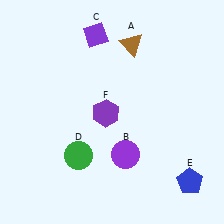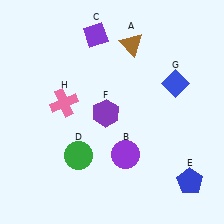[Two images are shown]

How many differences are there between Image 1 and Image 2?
There are 2 differences between the two images.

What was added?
A blue diamond (G), a pink cross (H) were added in Image 2.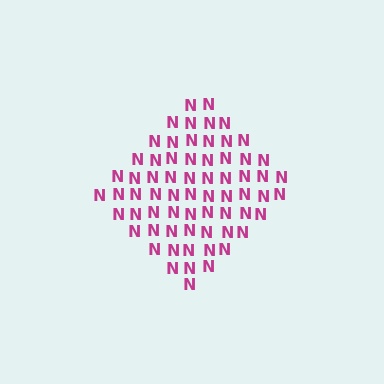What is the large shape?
The large shape is a diamond.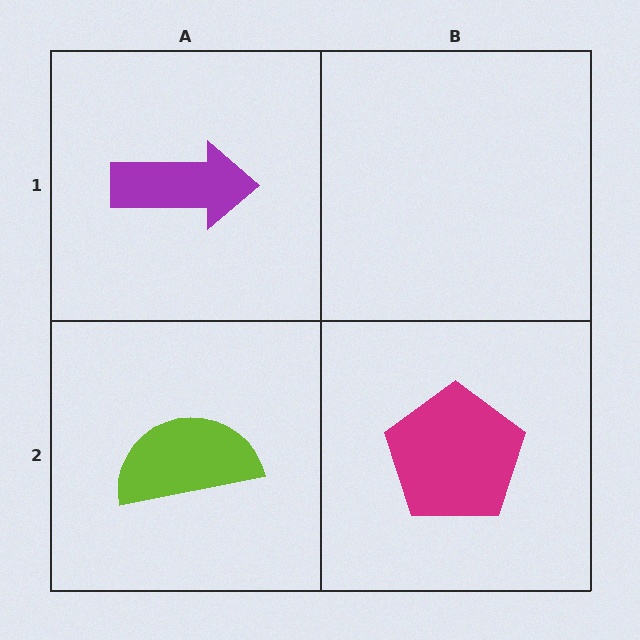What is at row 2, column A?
A lime semicircle.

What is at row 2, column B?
A magenta pentagon.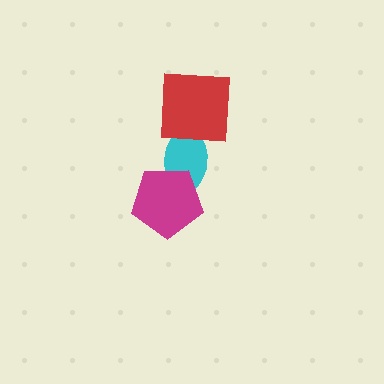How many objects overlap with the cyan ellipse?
2 objects overlap with the cyan ellipse.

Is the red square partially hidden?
No, no other shape covers it.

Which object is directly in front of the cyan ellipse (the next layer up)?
The magenta pentagon is directly in front of the cyan ellipse.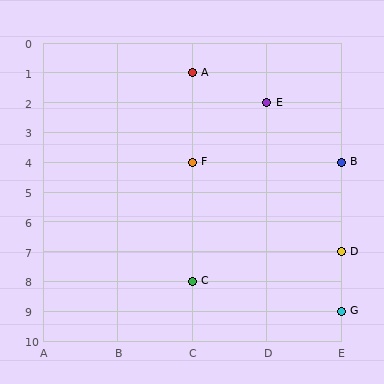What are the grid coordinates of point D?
Point D is at grid coordinates (E, 7).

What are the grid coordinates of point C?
Point C is at grid coordinates (C, 8).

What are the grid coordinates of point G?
Point G is at grid coordinates (E, 9).